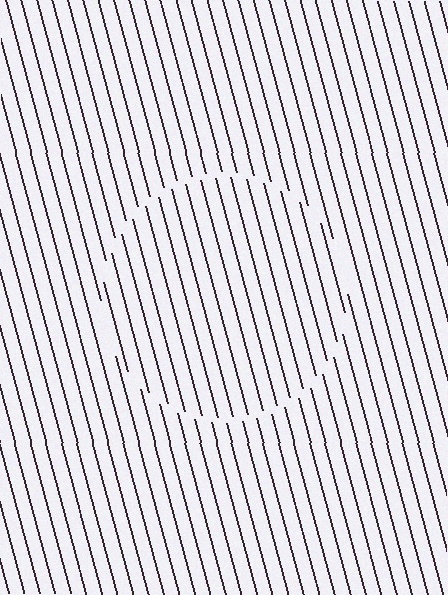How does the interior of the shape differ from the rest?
The interior of the shape contains the same grating, shifted by half a period — the contour is defined by the phase discontinuity where line-ends from the inner and outer gratings abut.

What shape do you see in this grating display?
An illusory circle. The interior of the shape contains the same grating, shifted by half a period — the contour is defined by the phase discontinuity where line-ends from the inner and outer gratings abut.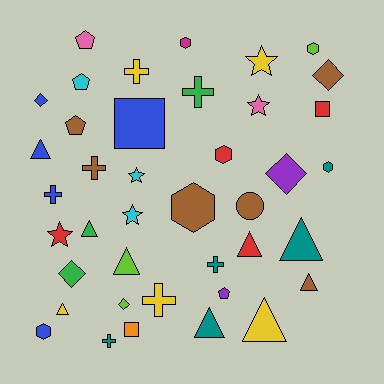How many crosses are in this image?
There are 7 crosses.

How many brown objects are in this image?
There are 6 brown objects.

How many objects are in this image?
There are 40 objects.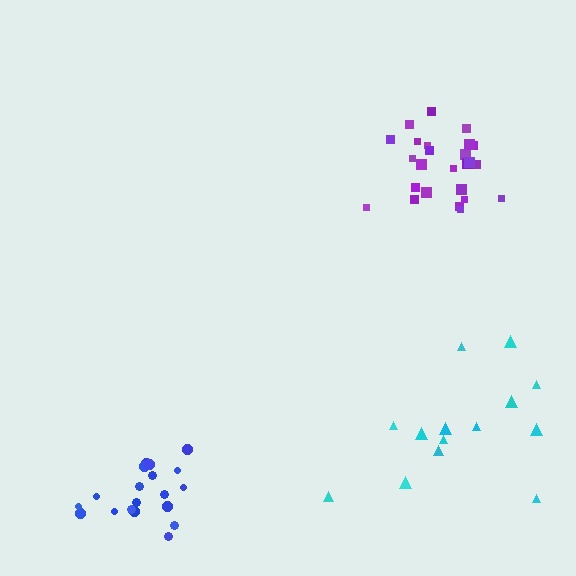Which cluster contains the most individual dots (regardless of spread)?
Purple (25).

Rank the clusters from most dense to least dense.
purple, blue, cyan.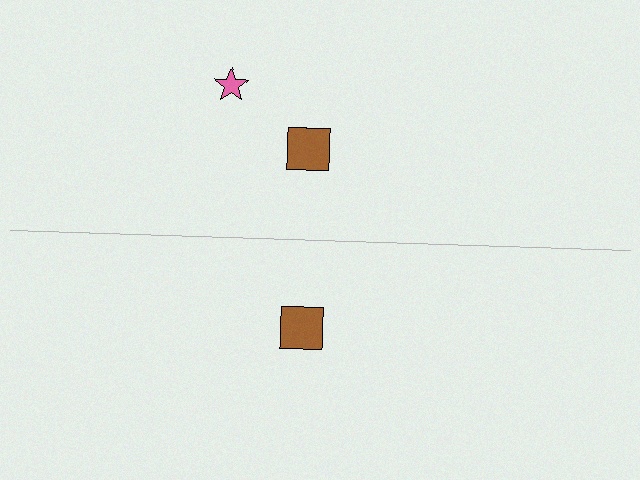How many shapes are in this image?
There are 3 shapes in this image.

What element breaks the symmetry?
A pink star is missing from the bottom side.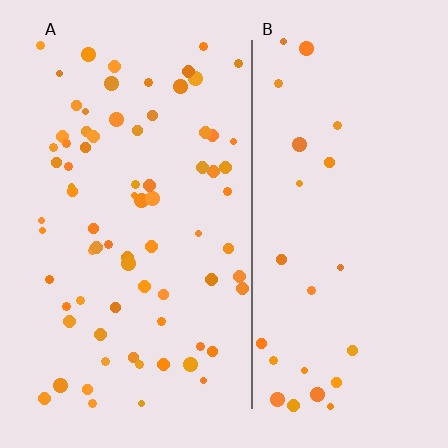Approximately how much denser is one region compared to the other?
Approximately 2.9× — region A over region B.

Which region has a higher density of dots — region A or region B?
A (the left).